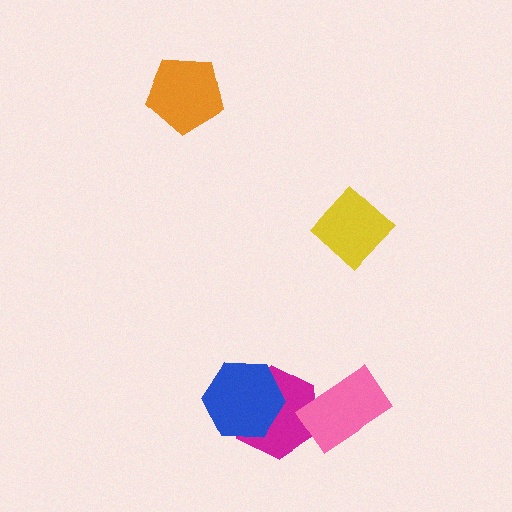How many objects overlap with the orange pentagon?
0 objects overlap with the orange pentagon.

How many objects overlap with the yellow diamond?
0 objects overlap with the yellow diamond.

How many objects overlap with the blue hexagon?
1 object overlaps with the blue hexagon.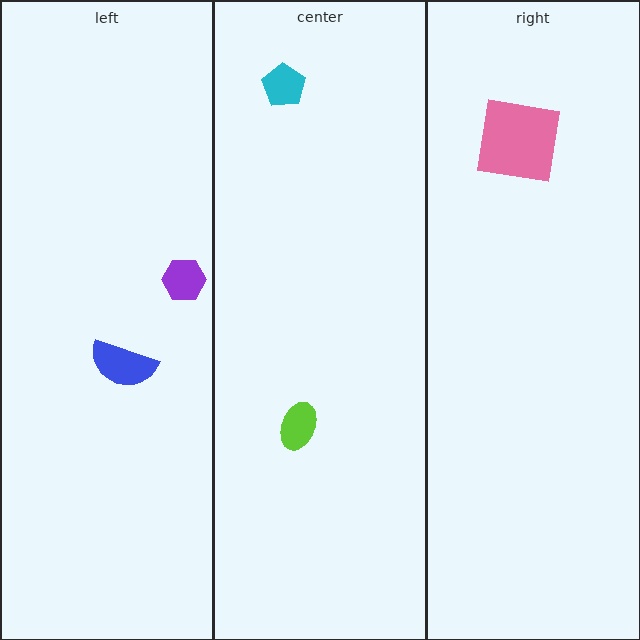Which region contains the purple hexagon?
The left region.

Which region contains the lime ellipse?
The center region.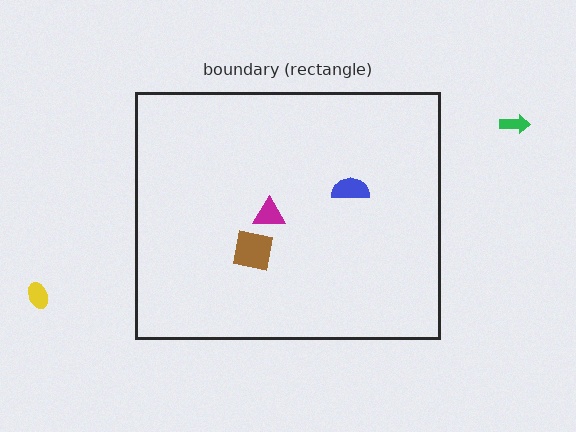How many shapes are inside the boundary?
3 inside, 2 outside.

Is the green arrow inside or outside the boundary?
Outside.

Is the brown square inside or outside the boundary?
Inside.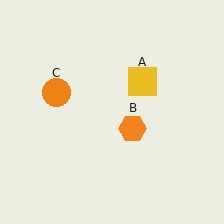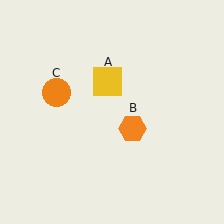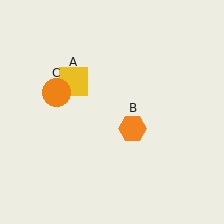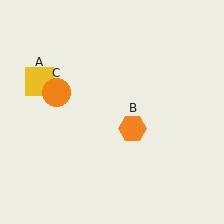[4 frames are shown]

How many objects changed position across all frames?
1 object changed position: yellow square (object A).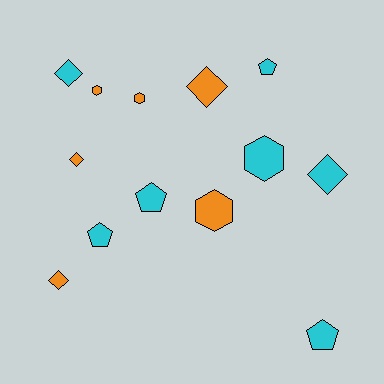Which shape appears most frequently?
Diamond, with 5 objects.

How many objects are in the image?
There are 13 objects.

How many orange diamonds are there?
There are 3 orange diamonds.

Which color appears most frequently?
Cyan, with 7 objects.